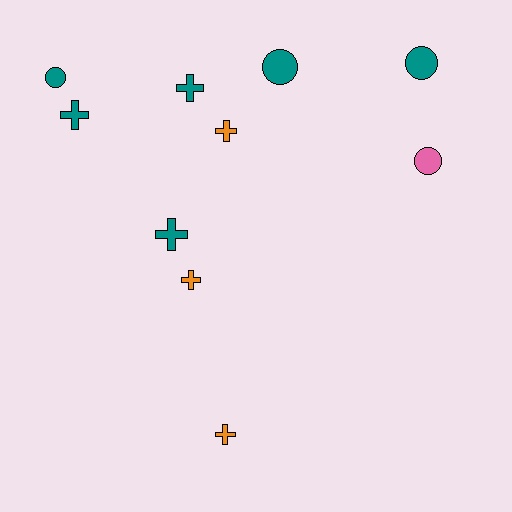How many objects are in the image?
There are 10 objects.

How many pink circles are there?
There is 1 pink circle.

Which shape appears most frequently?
Cross, with 6 objects.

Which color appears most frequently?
Teal, with 6 objects.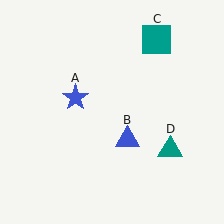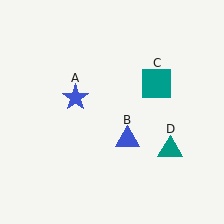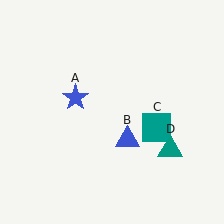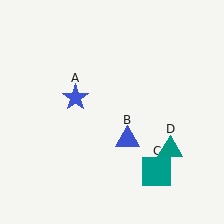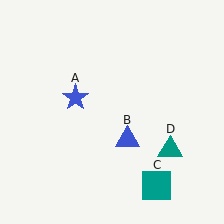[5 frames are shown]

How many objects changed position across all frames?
1 object changed position: teal square (object C).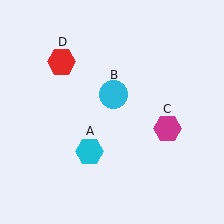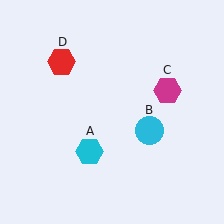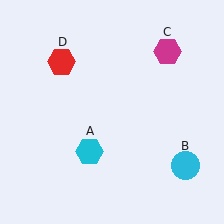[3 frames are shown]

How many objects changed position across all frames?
2 objects changed position: cyan circle (object B), magenta hexagon (object C).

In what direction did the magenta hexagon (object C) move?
The magenta hexagon (object C) moved up.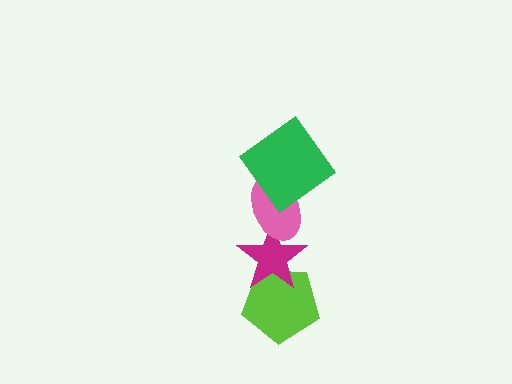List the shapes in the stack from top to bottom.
From top to bottom: the green diamond, the pink ellipse, the magenta star, the lime pentagon.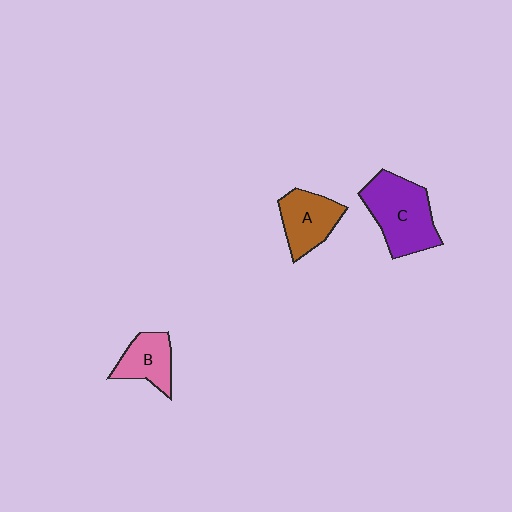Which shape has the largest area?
Shape C (purple).